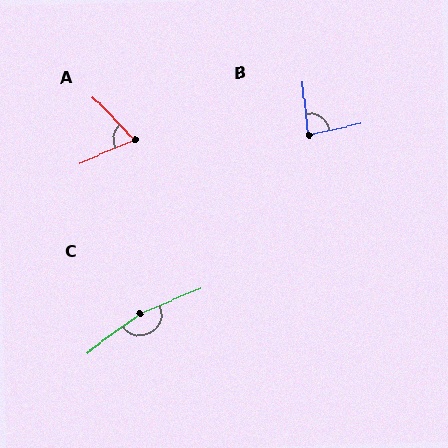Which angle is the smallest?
A, at approximately 69 degrees.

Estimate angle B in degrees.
Approximately 83 degrees.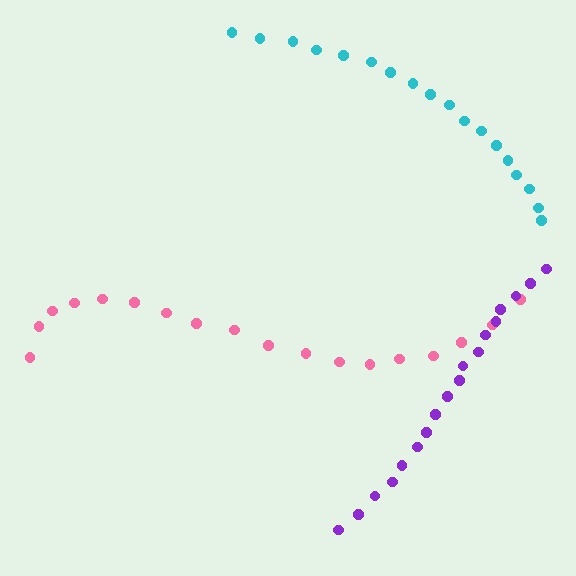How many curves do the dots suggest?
There are 3 distinct paths.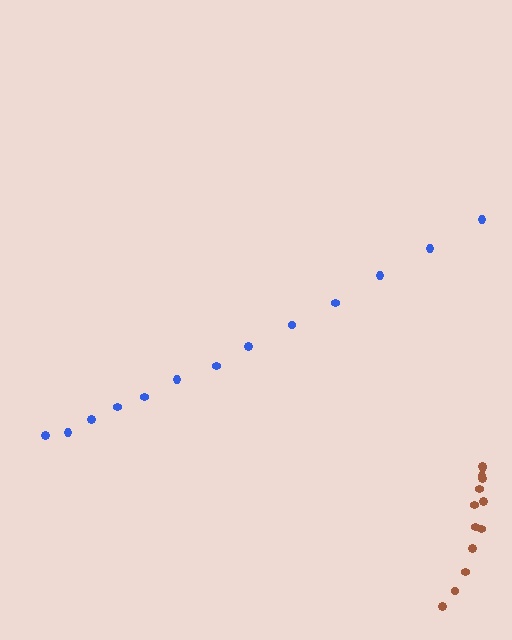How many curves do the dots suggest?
There are 2 distinct paths.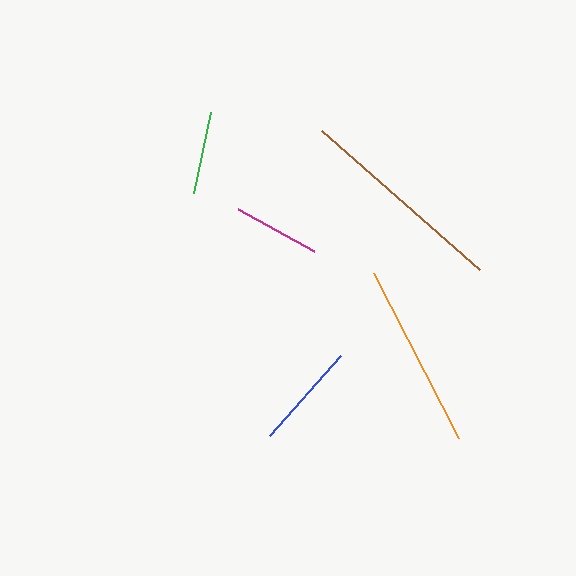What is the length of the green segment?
The green segment is approximately 83 pixels long.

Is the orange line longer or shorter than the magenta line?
The orange line is longer than the magenta line.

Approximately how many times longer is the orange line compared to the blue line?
The orange line is approximately 1.7 times the length of the blue line.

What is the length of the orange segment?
The orange segment is approximately 185 pixels long.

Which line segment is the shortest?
The green line is the shortest at approximately 83 pixels.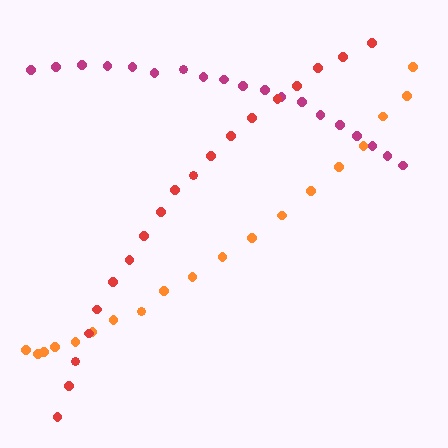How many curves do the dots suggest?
There are 3 distinct paths.